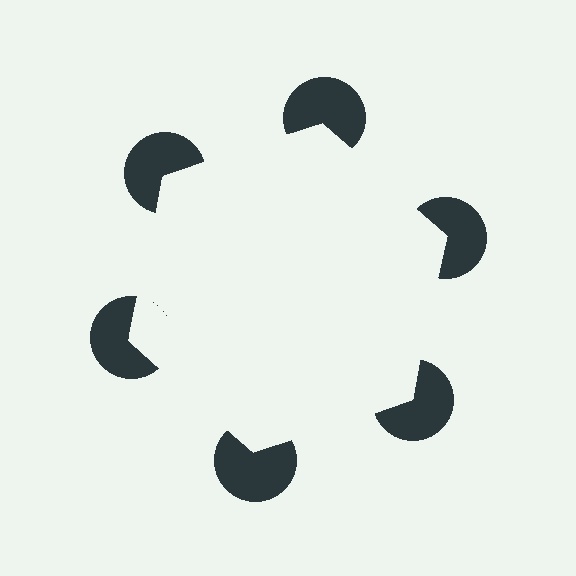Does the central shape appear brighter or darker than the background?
It typically appears slightly brighter than the background, even though no actual brightness change is drawn.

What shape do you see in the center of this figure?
An illusory hexagon — its edges are inferred from the aligned wedge cuts in the pac-man discs, not physically drawn.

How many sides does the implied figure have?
6 sides.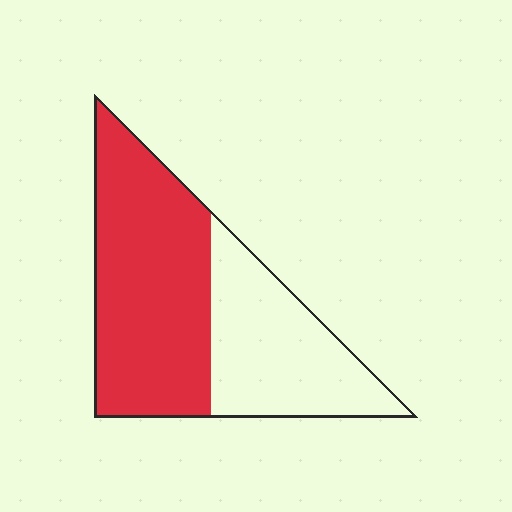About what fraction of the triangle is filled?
About three fifths (3/5).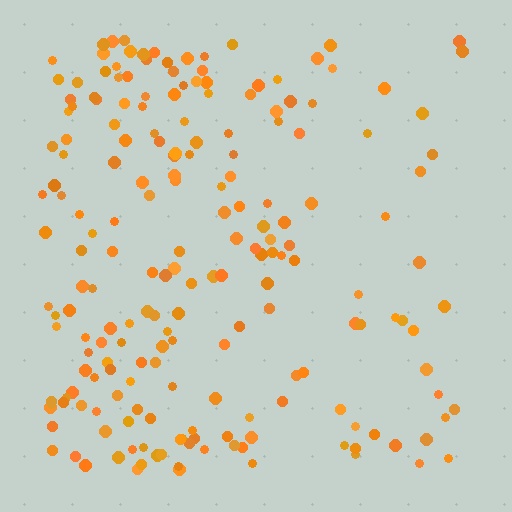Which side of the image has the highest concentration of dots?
The left.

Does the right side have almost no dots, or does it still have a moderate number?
Still a moderate number, just noticeably fewer than the left.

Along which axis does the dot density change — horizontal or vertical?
Horizontal.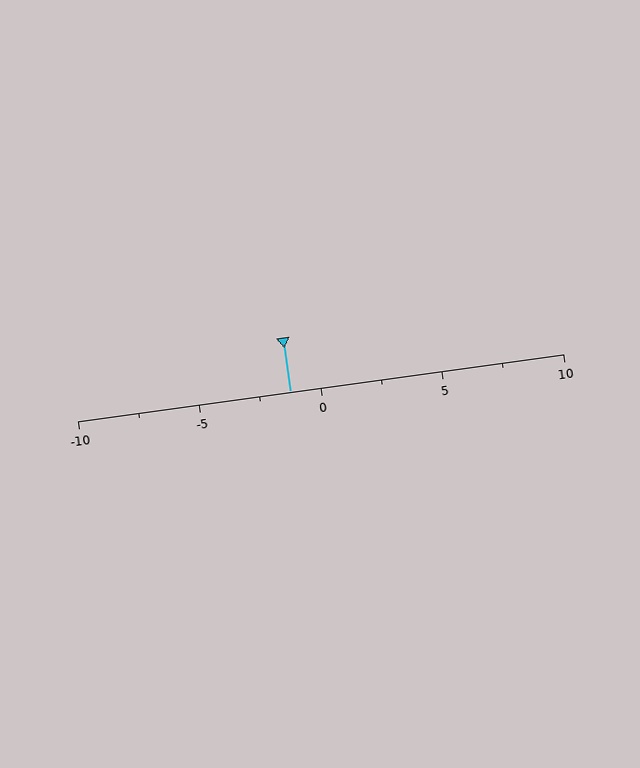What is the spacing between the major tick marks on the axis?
The major ticks are spaced 5 apart.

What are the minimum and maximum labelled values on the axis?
The axis runs from -10 to 10.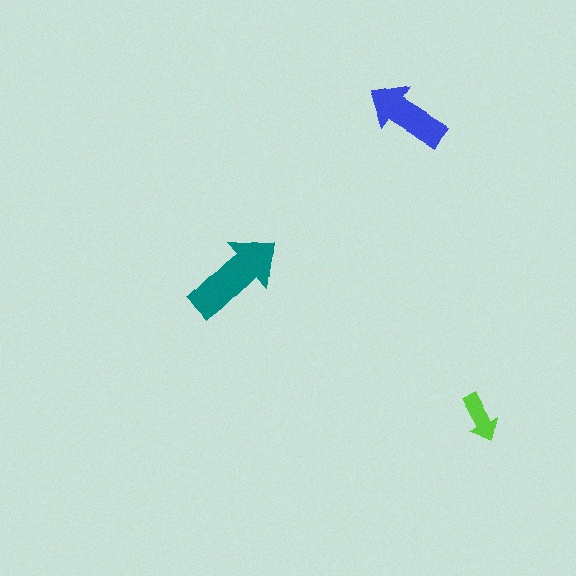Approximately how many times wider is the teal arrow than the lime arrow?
About 2 times wider.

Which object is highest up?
The blue arrow is topmost.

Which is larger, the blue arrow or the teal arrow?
The teal one.